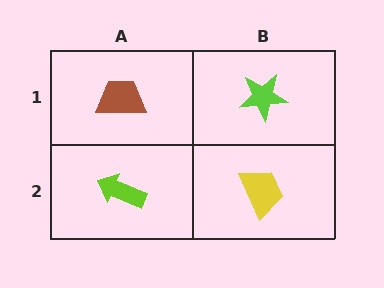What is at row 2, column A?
A lime arrow.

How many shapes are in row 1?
2 shapes.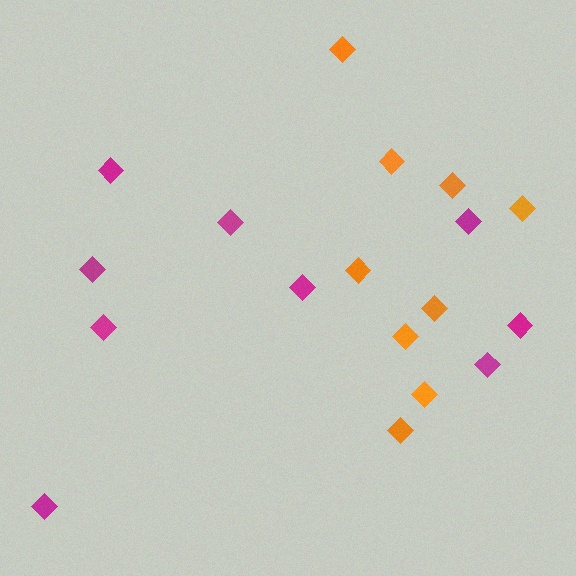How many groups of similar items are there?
There are 2 groups: one group of magenta diamonds (9) and one group of orange diamonds (9).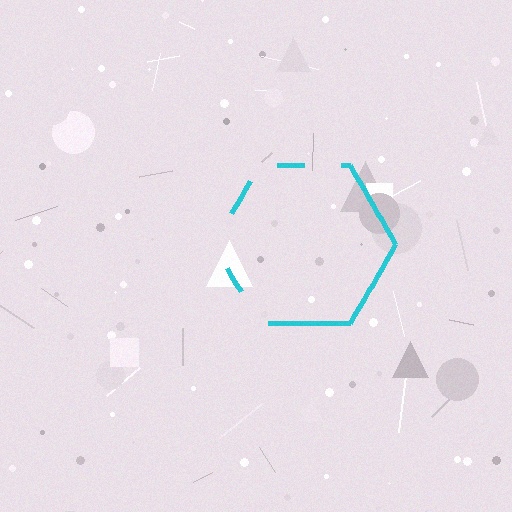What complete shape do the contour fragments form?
The contour fragments form a hexagon.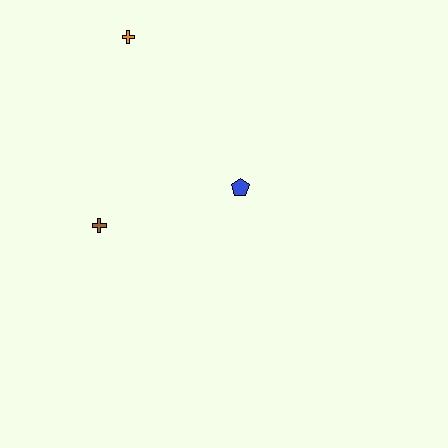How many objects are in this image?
There are 3 objects.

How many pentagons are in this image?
There is 1 pentagon.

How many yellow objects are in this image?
There are no yellow objects.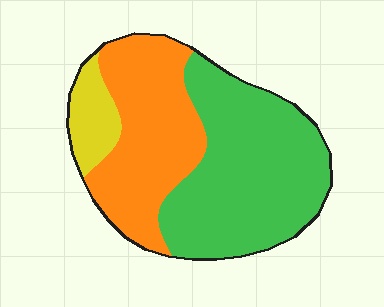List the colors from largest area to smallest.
From largest to smallest: green, orange, yellow.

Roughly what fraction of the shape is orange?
Orange covers 38% of the shape.